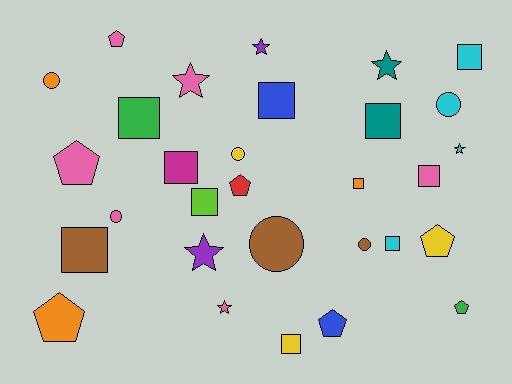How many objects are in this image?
There are 30 objects.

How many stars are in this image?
There are 6 stars.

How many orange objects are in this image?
There are 3 orange objects.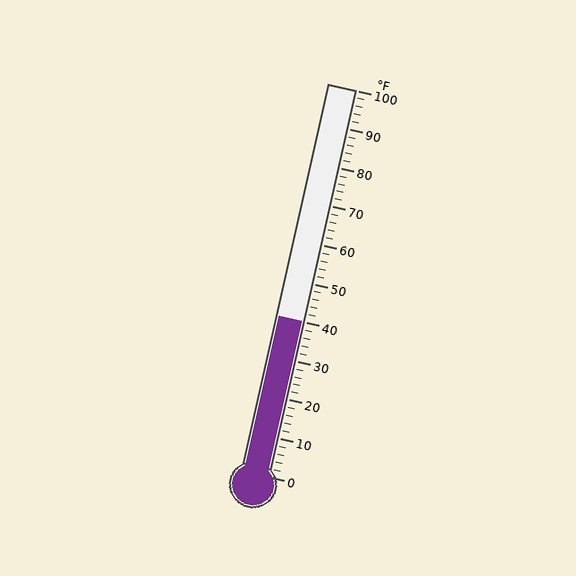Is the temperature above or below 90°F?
The temperature is below 90°F.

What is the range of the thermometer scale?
The thermometer scale ranges from 0°F to 100°F.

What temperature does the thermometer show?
The thermometer shows approximately 40°F.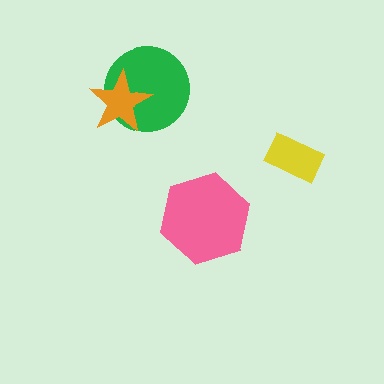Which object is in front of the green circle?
The orange star is in front of the green circle.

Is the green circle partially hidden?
Yes, it is partially covered by another shape.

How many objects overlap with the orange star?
1 object overlaps with the orange star.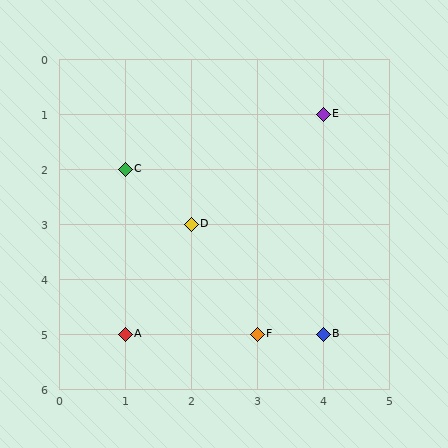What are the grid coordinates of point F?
Point F is at grid coordinates (3, 5).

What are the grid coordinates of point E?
Point E is at grid coordinates (4, 1).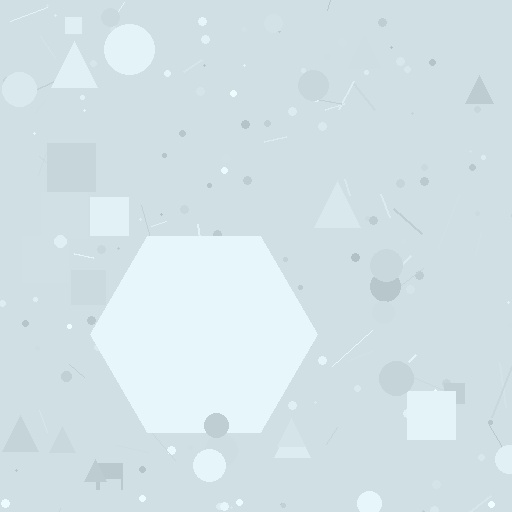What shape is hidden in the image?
A hexagon is hidden in the image.